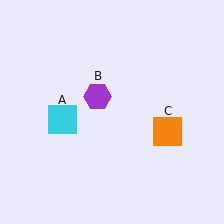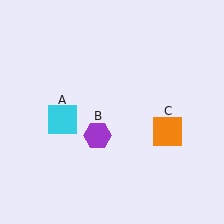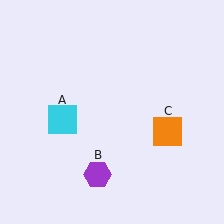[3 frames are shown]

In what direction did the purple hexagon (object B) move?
The purple hexagon (object B) moved down.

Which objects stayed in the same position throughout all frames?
Cyan square (object A) and orange square (object C) remained stationary.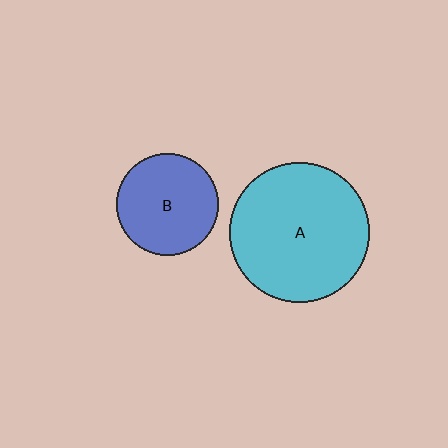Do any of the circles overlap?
No, none of the circles overlap.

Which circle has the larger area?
Circle A (cyan).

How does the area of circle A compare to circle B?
Approximately 1.9 times.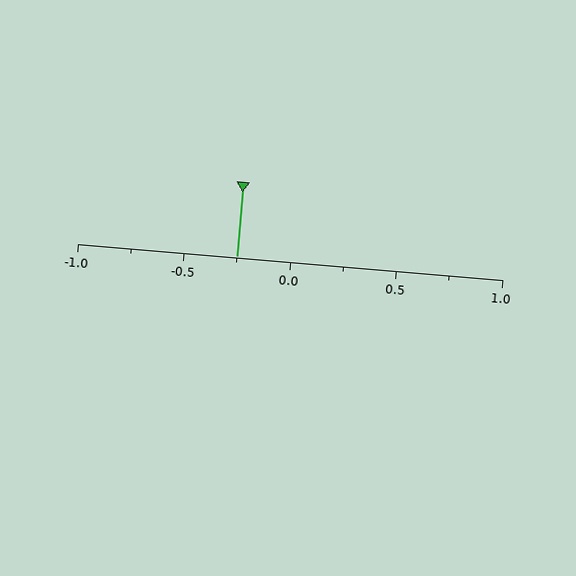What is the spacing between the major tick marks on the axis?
The major ticks are spaced 0.5 apart.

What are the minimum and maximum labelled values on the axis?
The axis runs from -1.0 to 1.0.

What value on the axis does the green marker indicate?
The marker indicates approximately -0.25.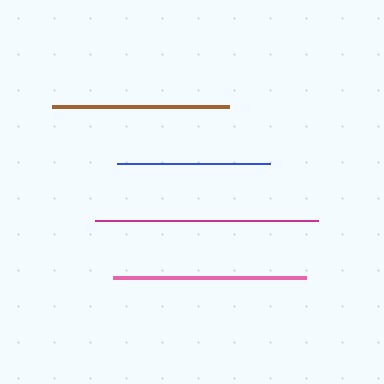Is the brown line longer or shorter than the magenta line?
The magenta line is longer than the brown line.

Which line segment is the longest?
The magenta line is the longest at approximately 223 pixels.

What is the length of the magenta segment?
The magenta segment is approximately 223 pixels long.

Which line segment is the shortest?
The blue line is the shortest at approximately 153 pixels.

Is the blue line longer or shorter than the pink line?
The pink line is longer than the blue line.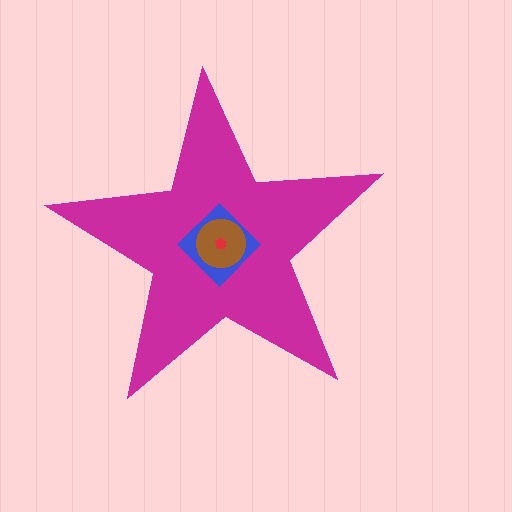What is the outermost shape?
The magenta star.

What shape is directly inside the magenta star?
The blue diamond.